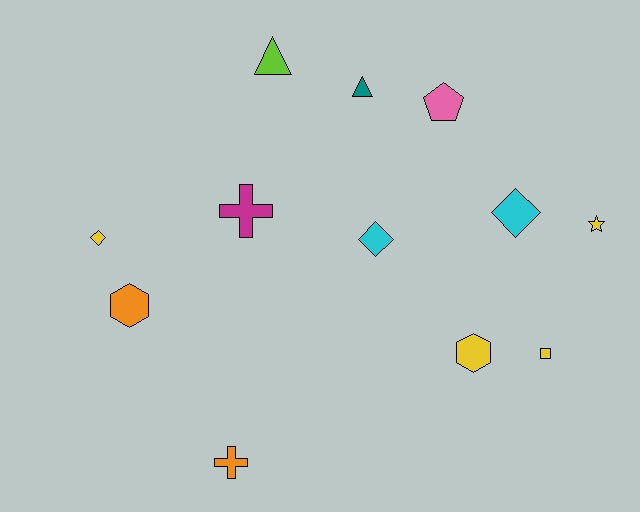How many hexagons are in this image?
There are 2 hexagons.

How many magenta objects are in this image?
There is 1 magenta object.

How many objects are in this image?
There are 12 objects.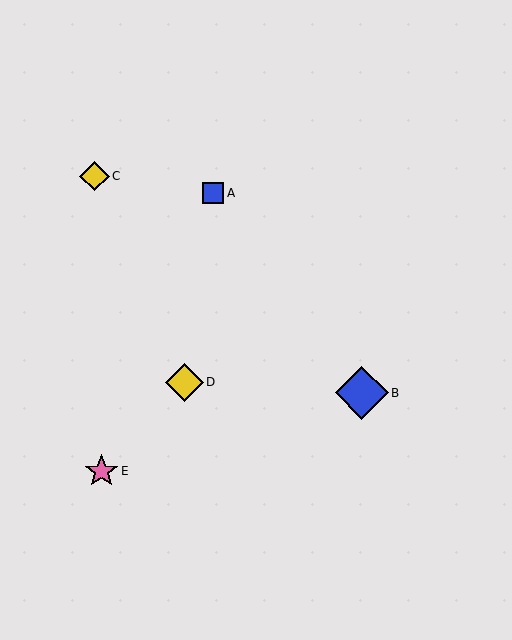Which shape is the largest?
The blue diamond (labeled B) is the largest.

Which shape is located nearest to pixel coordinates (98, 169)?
The yellow diamond (labeled C) at (94, 176) is nearest to that location.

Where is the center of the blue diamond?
The center of the blue diamond is at (362, 393).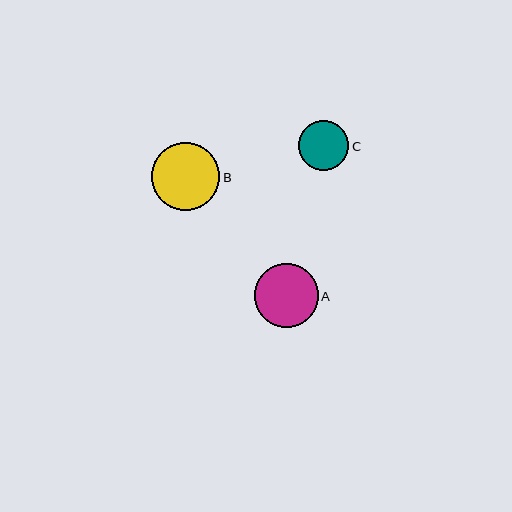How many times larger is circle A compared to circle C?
Circle A is approximately 1.3 times the size of circle C.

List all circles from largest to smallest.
From largest to smallest: B, A, C.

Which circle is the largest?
Circle B is the largest with a size of approximately 68 pixels.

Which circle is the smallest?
Circle C is the smallest with a size of approximately 50 pixels.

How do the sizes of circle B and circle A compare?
Circle B and circle A are approximately the same size.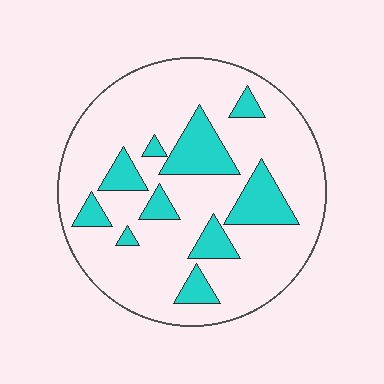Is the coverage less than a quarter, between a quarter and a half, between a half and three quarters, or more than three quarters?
Less than a quarter.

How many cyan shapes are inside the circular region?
10.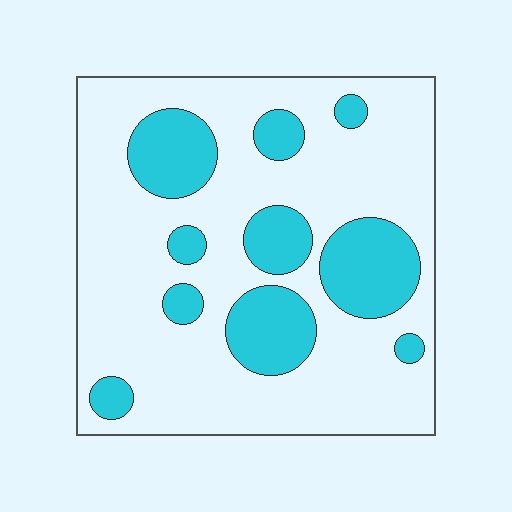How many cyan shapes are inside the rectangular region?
10.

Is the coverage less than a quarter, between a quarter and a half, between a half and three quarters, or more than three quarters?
Between a quarter and a half.